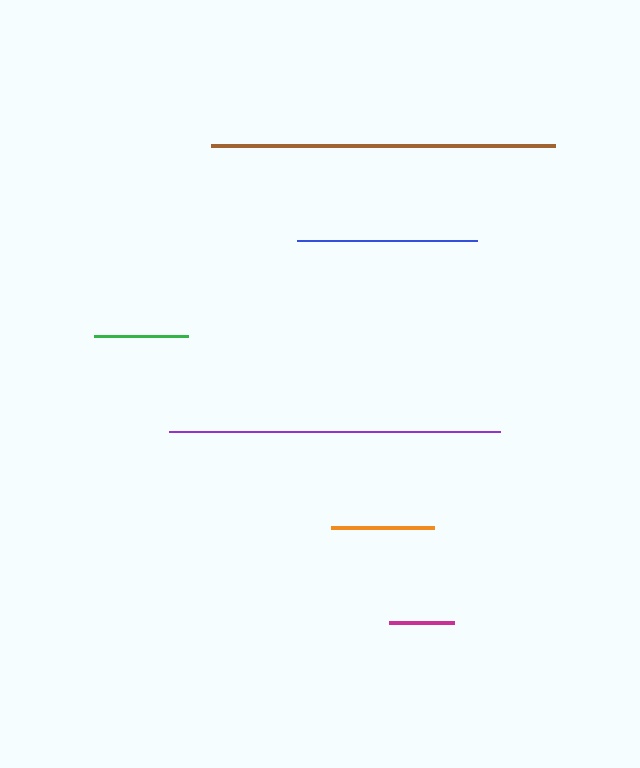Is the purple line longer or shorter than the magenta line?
The purple line is longer than the magenta line.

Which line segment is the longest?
The brown line is the longest at approximately 344 pixels.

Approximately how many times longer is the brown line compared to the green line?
The brown line is approximately 3.7 times the length of the green line.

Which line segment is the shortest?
The magenta line is the shortest at approximately 64 pixels.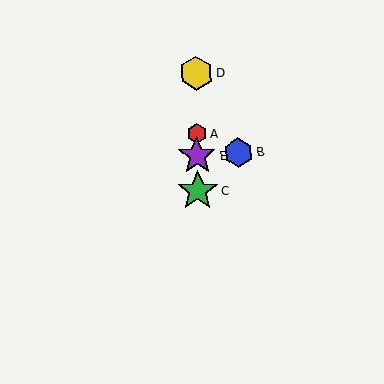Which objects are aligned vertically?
Objects A, C, D, E are aligned vertically.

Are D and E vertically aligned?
Yes, both are at x≈196.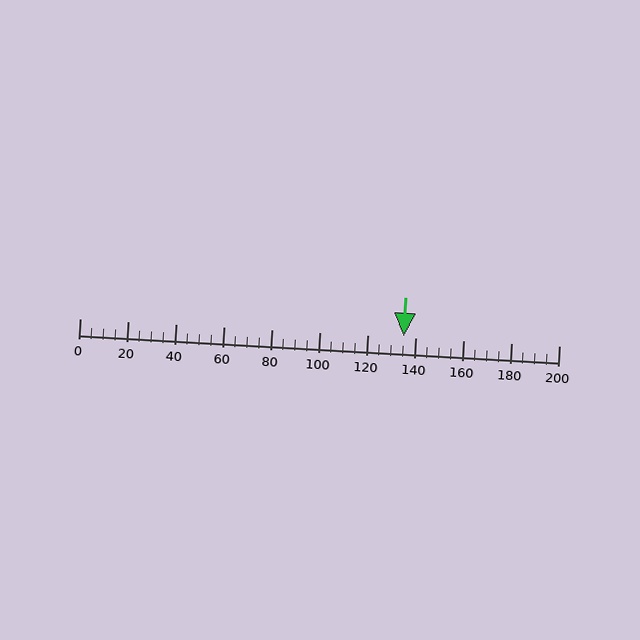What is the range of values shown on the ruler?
The ruler shows values from 0 to 200.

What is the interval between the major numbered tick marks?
The major tick marks are spaced 20 units apart.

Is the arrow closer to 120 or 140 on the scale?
The arrow is closer to 140.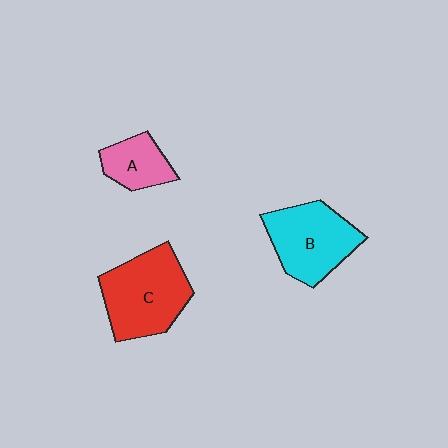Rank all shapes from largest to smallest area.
From largest to smallest: C (red), B (cyan), A (pink).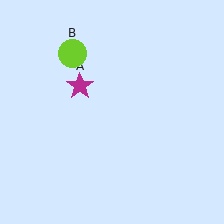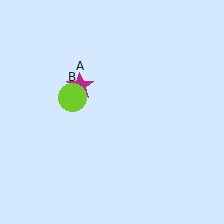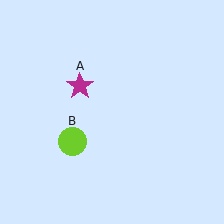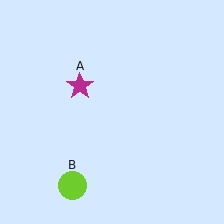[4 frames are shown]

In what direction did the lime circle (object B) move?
The lime circle (object B) moved down.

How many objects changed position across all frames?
1 object changed position: lime circle (object B).